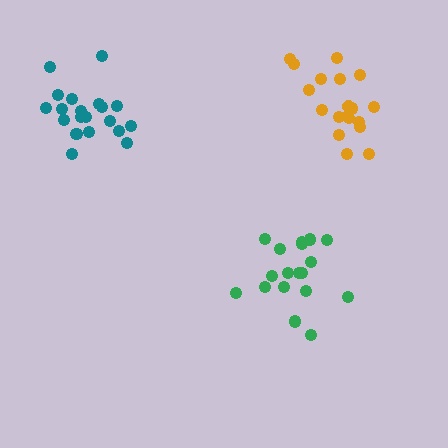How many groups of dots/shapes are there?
There are 3 groups.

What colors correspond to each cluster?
The clusters are colored: orange, green, teal.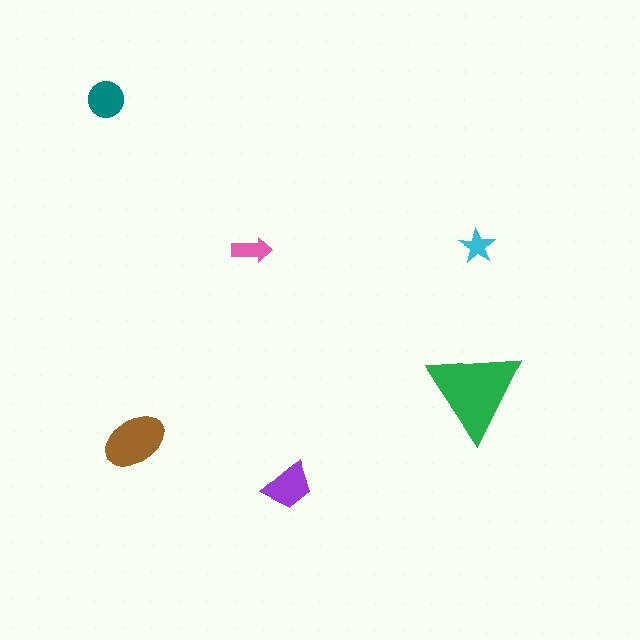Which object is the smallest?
The cyan star.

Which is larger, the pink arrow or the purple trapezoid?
The purple trapezoid.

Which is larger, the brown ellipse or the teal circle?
The brown ellipse.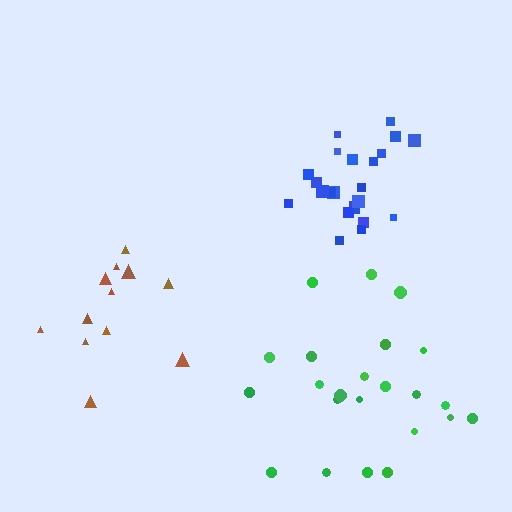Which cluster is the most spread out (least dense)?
Green.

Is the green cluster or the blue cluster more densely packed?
Blue.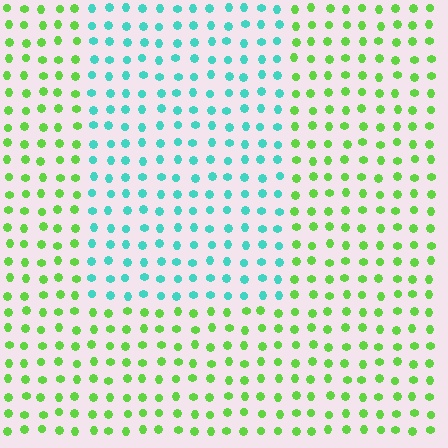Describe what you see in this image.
The image is filled with small lime elements in a uniform arrangement. A rectangle-shaped region is visible where the elements are tinted to a slightly different hue, forming a subtle color boundary.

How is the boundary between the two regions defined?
The boundary is defined purely by a slight shift in hue (about 65 degrees). Spacing, size, and orientation are identical on both sides.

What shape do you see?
I see a rectangle.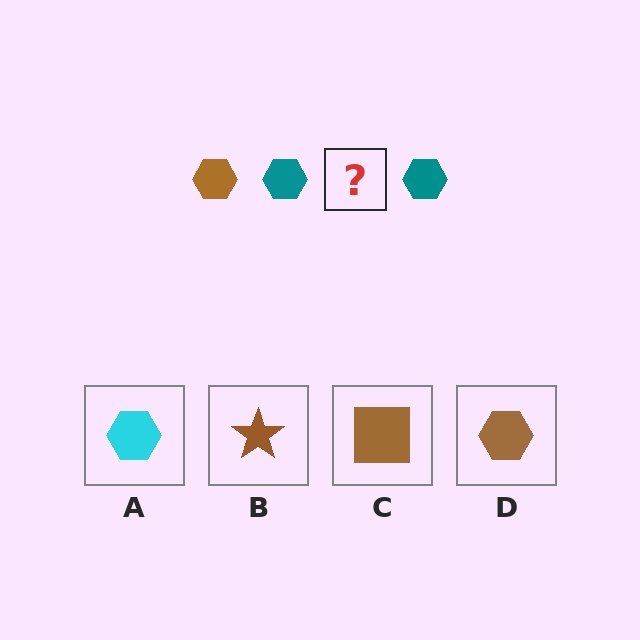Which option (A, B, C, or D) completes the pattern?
D.